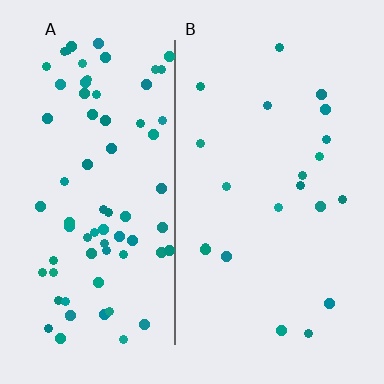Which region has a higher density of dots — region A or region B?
A (the left).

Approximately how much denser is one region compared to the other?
Approximately 3.7× — region A over region B.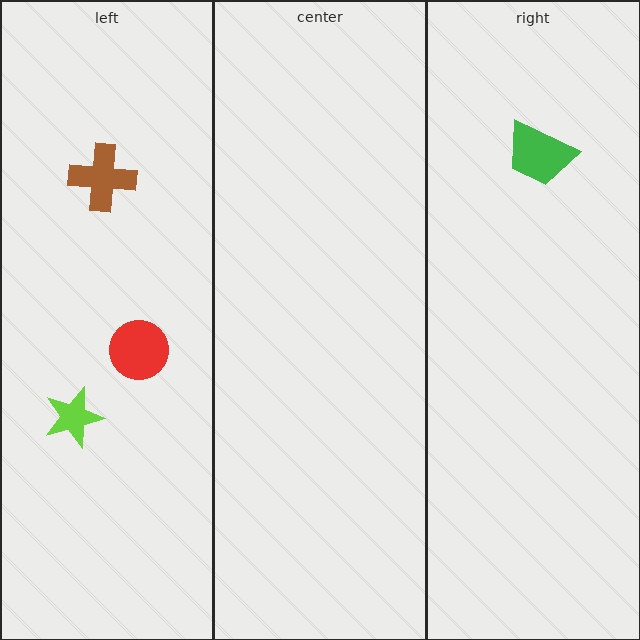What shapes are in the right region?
The green trapezoid.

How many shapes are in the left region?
3.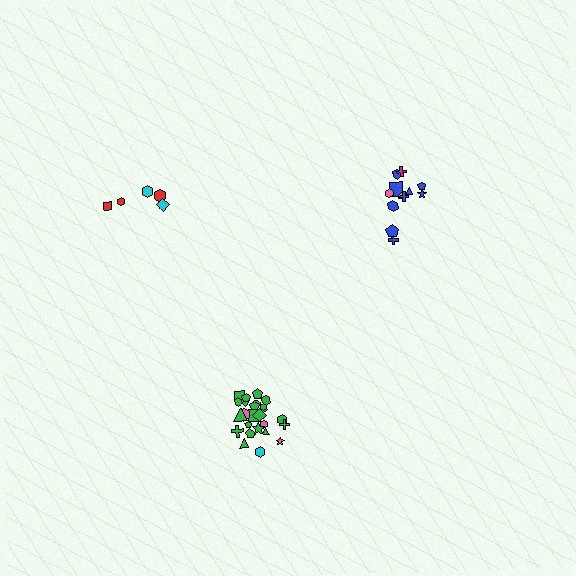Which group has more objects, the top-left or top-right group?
The top-right group.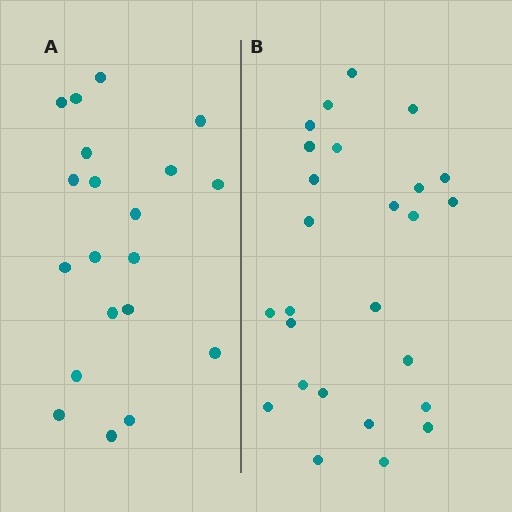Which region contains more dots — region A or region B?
Region B (the right region) has more dots.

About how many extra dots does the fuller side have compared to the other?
Region B has about 6 more dots than region A.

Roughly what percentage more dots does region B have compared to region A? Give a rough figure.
About 30% more.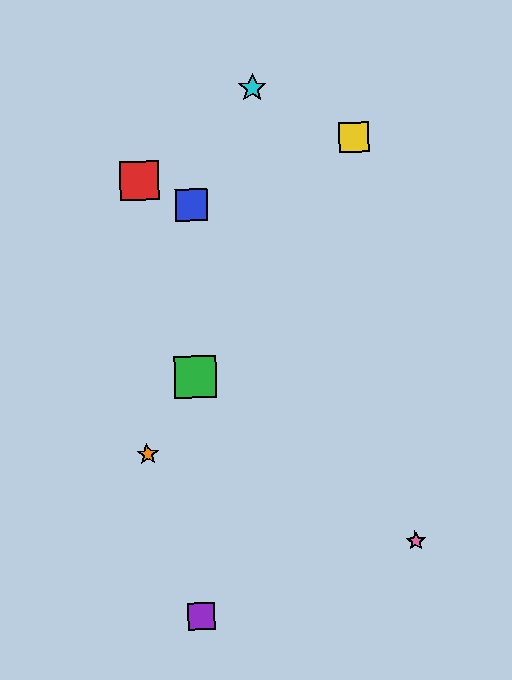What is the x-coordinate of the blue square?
The blue square is at x≈192.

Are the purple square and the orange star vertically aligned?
No, the purple square is at x≈201 and the orange star is at x≈147.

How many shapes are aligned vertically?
3 shapes (the blue square, the green square, the purple square) are aligned vertically.